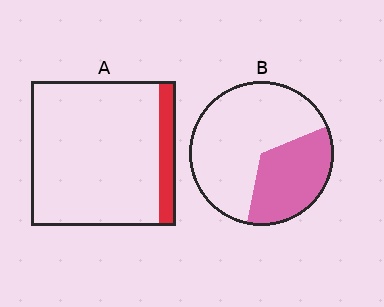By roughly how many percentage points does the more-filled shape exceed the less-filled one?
By roughly 25 percentage points (B over A).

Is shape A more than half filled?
No.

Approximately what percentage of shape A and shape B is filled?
A is approximately 10% and B is approximately 35%.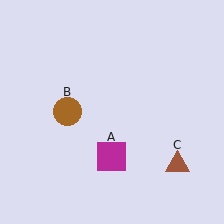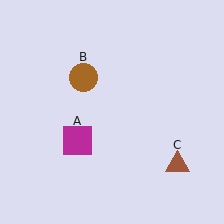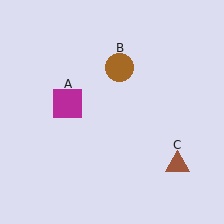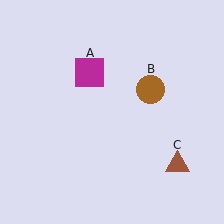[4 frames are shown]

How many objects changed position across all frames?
2 objects changed position: magenta square (object A), brown circle (object B).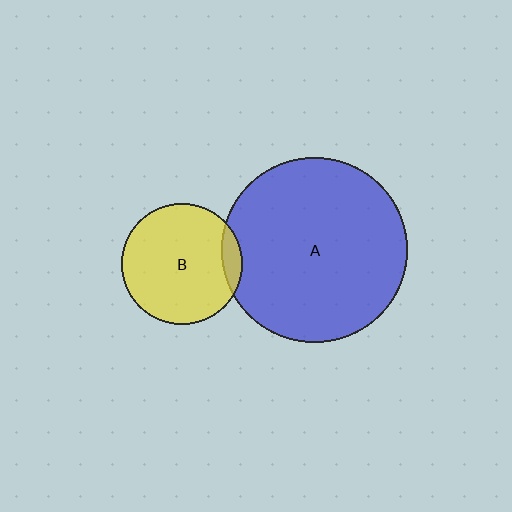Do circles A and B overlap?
Yes.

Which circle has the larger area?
Circle A (blue).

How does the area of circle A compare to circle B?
Approximately 2.4 times.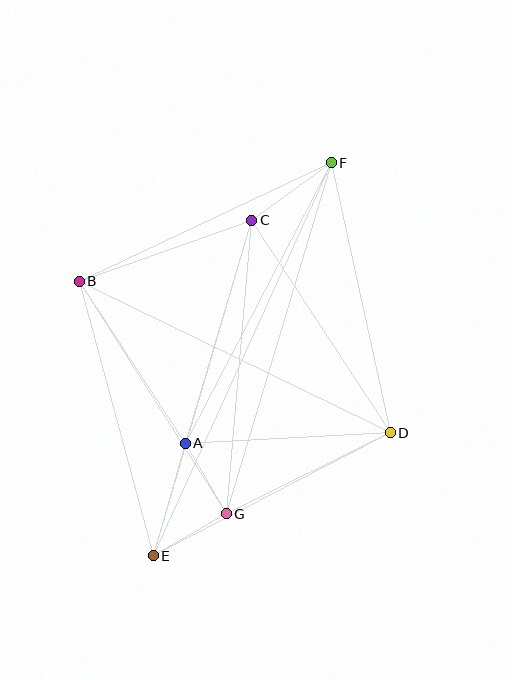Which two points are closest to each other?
Points A and G are closest to each other.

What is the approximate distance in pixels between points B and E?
The distance between B and E is approximately 284 pixels.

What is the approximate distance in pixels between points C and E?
The distance between C and E is approximately 349 pixels.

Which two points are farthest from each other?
Points E and F are farthest from each other.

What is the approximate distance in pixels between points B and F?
The distance between B and F is approximately 278 pixels.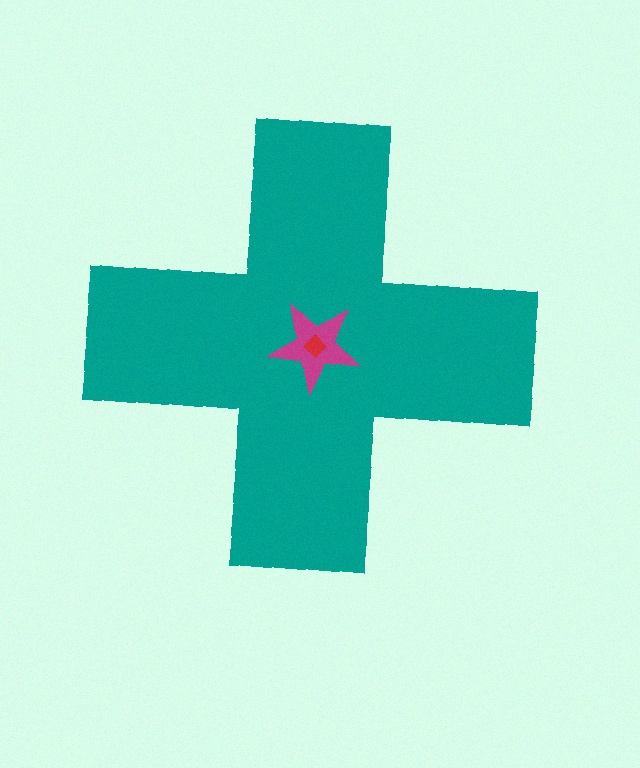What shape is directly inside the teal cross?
The magenta star.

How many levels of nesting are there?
3.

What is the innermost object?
The red diamond.